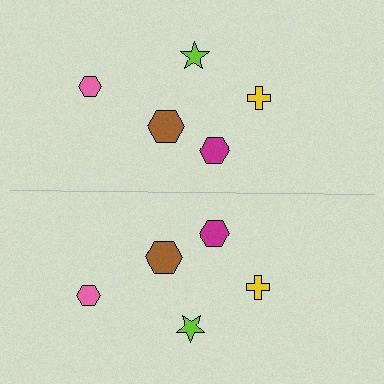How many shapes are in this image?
There are 10 shapes in this image.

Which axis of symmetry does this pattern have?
The pattern has a horizontal axis of symmetry running through the center of the image.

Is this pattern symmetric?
Yes, this pattern has bilateral (reflection) symmetry.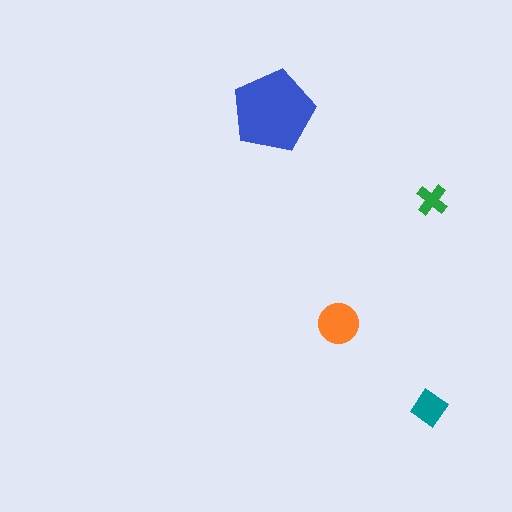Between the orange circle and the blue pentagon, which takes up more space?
The blue pentagon.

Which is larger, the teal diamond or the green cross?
The teal diamond.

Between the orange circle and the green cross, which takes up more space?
The orange circle.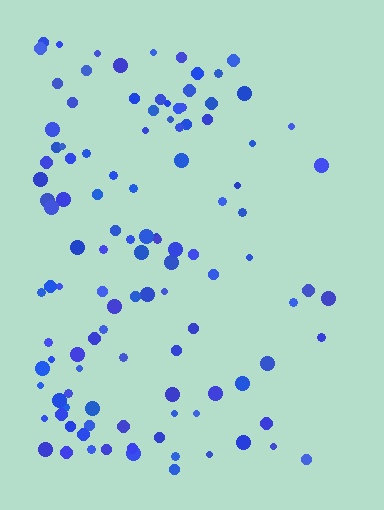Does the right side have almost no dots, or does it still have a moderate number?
Still a moderate number, just noticeably fewer than the left.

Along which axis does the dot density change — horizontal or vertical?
Horizontal.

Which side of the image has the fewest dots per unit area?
The right.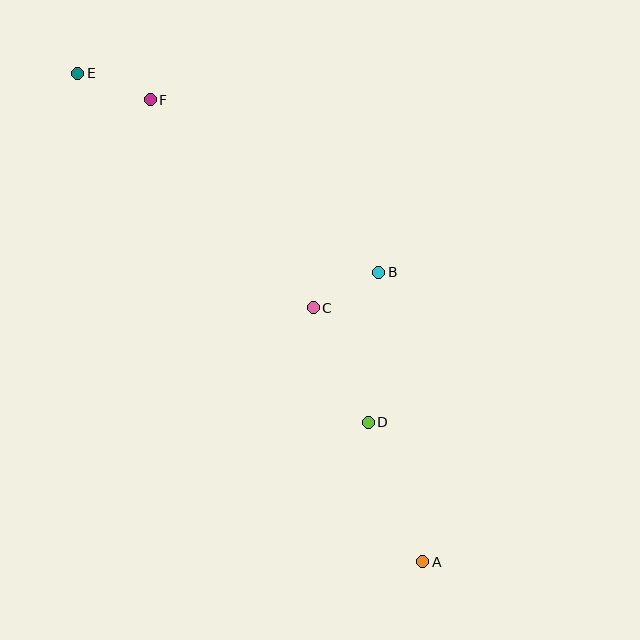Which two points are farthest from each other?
Points A and E are farthest from each other.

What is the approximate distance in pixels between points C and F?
The distance between C and F is approximately 264 pixels.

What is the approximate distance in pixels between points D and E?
The distance between D and E is approximately 454 pixels.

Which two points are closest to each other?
Points B and C are closest to each other.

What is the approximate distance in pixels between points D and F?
The distance between D and F is approximately 389 pixels.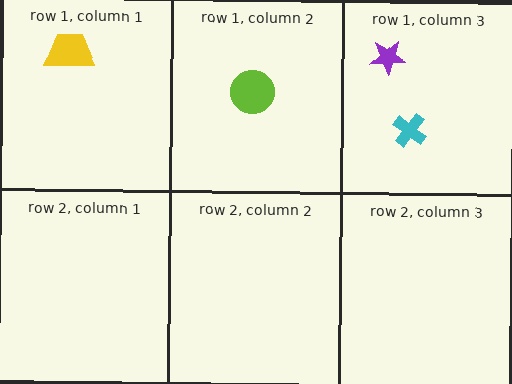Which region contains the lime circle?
The row 1, column 2 region.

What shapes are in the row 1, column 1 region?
The yellow trapezoid.